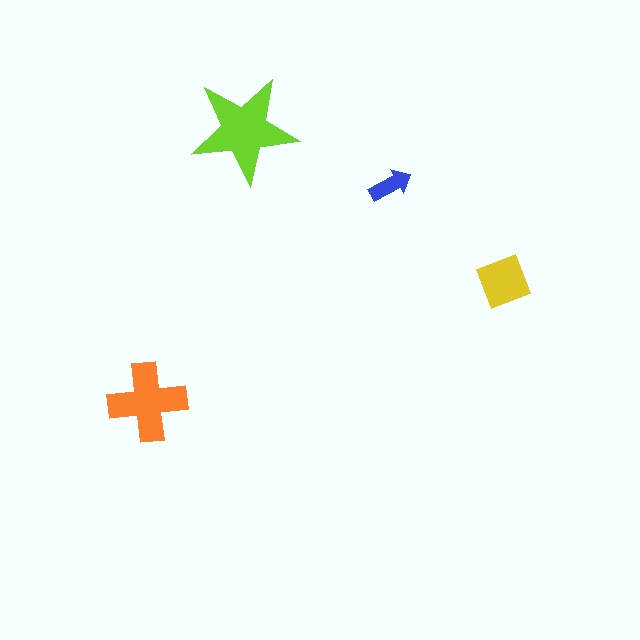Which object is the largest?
The lime star.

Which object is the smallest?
The blue arrow.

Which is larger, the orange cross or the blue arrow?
The orange cross.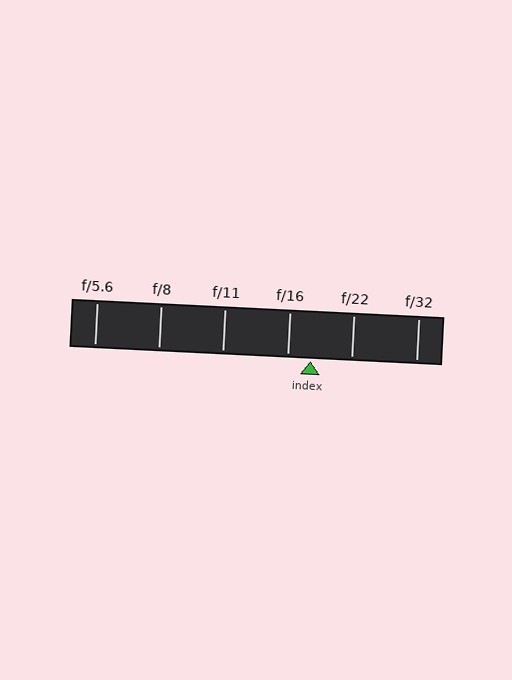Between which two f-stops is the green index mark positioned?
The index mark is between f/16 and f/22.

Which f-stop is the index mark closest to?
The index mark is closest to f/16.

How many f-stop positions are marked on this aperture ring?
There are 6 f-stop positions marked.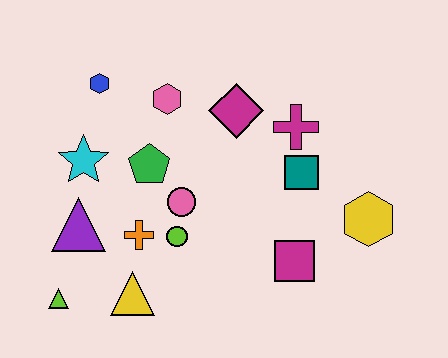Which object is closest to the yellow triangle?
The orange cross is closest to the yellow triangle.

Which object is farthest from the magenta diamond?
The lime triangle is farthest from the magenta diamond.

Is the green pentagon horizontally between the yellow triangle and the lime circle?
Yes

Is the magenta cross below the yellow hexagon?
No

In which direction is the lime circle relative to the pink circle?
The lime circle is below the pink circle.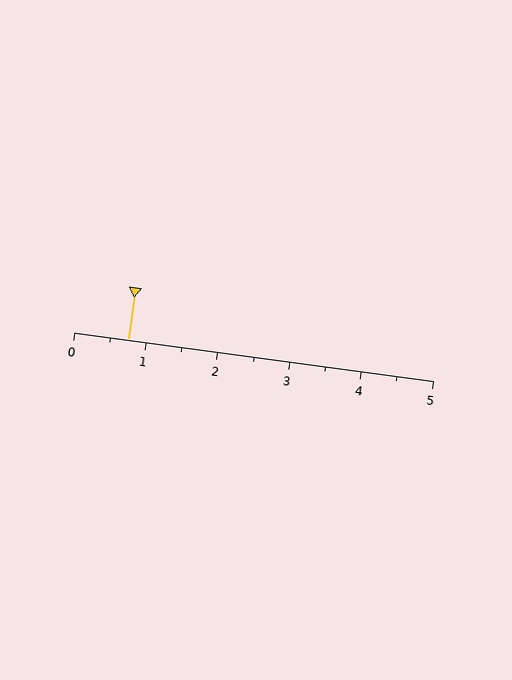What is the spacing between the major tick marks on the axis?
The major ticks are spaced 1 apart.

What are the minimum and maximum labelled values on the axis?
The axis runs from 0 to 5.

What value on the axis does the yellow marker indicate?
The marker indicates approximately 0.8.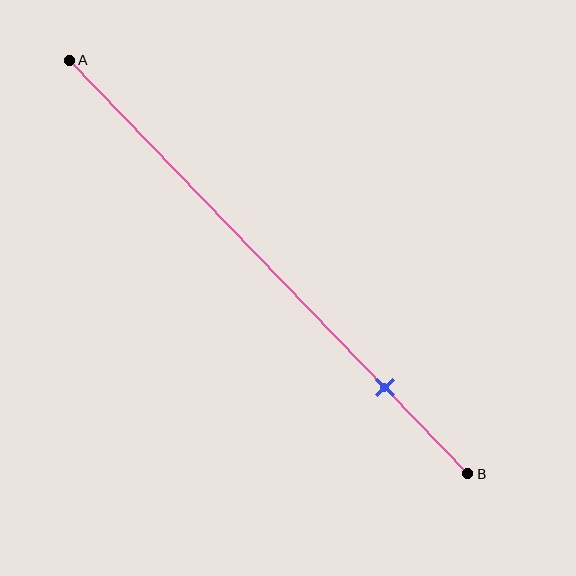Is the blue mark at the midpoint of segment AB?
No, the mark is at about 80% from A, not at the 50% midpoint.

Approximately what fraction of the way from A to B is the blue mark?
The blue mark is approximately 80% of the way from A to B.